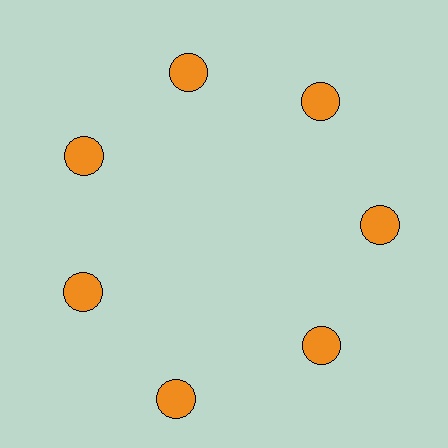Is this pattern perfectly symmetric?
No. The 7 orange circles are arranged in a ring, but one element near the 6 o'clock position is pushed outward from the center, breaking the 7-fold rotational symmetry.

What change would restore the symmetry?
The symmetry would be restored by moving it inward, back onto the ring so that all 7 circles sit at equal angles and equal distance from the center.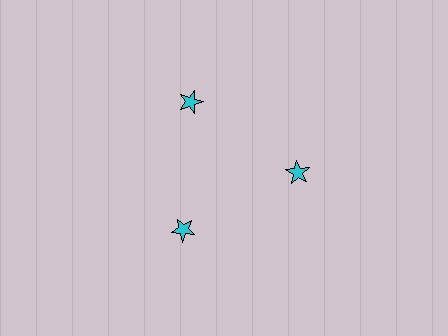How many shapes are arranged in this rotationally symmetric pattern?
There are 3 shapes, arranged in 3 groups of 1.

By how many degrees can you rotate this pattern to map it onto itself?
The pattern maps onto itself every 120 degrees of rotation.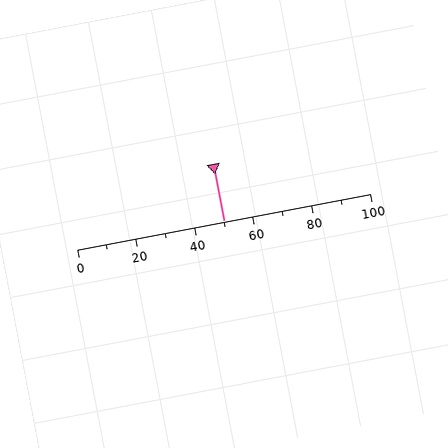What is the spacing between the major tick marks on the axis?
The major ticks are spaced 20 apart.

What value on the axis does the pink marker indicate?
The marker indicates approximately 50.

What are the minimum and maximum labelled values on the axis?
The axis runs from 0 to 100.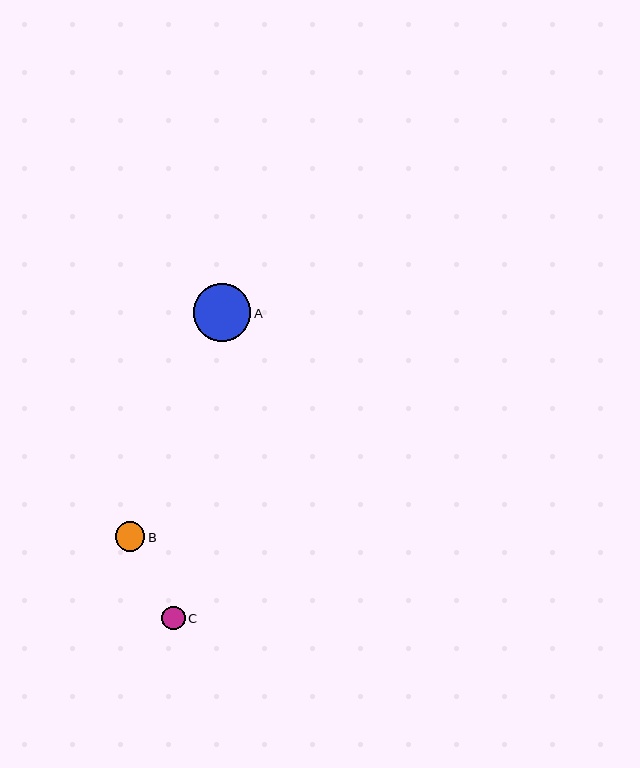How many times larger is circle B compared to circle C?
Circle B is approximately 1.3 times the size of circle C.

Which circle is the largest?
Circle A is the largest with a size of approximately 58 pixels.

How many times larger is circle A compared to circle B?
Circle A is approximately 2.0 times the size of circle B.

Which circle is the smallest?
Circle C is the smallest with a size of approximately 24 pixels.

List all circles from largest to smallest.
From largest to smallest: A, B, C.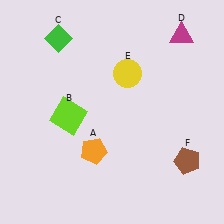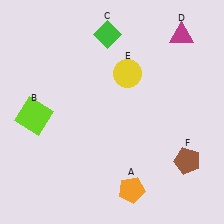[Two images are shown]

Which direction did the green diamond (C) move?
The green diamond (C) moved right.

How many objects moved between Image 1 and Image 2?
3 objects moved between the two images.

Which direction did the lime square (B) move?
The lime square (B) moved left.